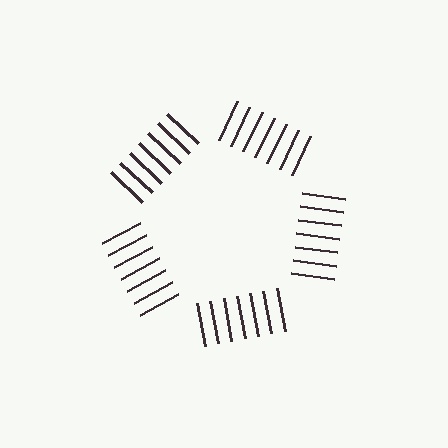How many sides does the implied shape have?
5 sides — the line-ends trace a pentagon.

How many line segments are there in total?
35 — 7 along each of the 5 edges.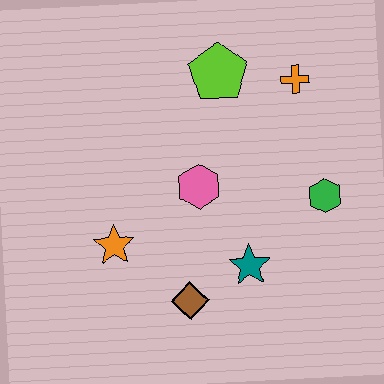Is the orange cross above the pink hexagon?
Yes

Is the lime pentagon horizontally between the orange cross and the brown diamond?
Yes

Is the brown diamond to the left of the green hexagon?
Yes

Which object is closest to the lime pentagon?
The orange cross is closest to the lime pentagon.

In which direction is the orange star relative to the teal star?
The orange star is to the left of the teal star.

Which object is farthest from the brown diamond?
The orange cross is farthest from the brown diamond.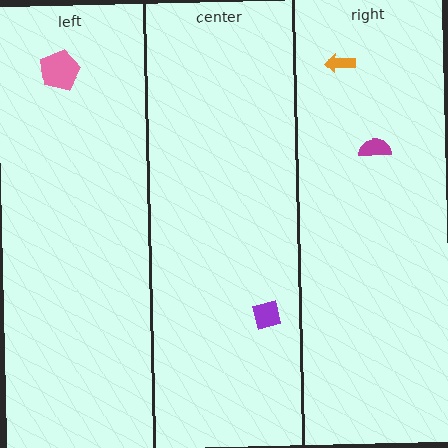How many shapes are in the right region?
2.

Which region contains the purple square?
The center region.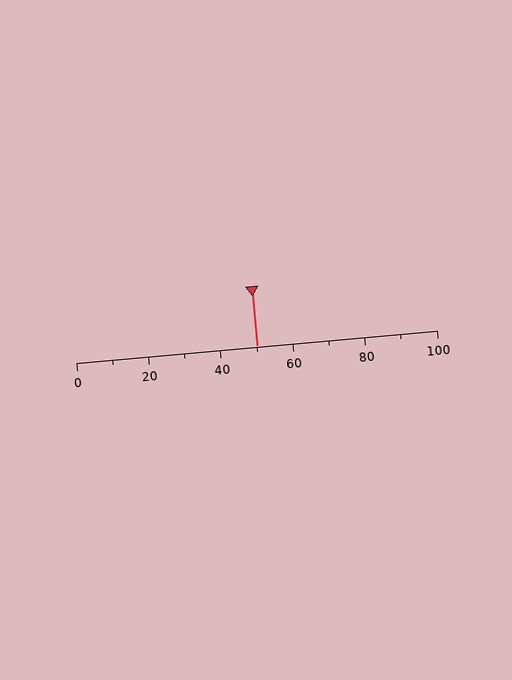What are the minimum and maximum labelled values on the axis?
The axis runs from 0 to 100.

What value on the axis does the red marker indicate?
The marker indicates approximately 50.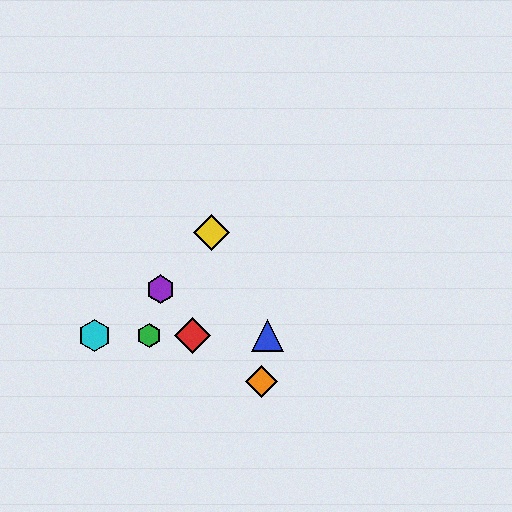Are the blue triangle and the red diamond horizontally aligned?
Yes, both are at y≈335.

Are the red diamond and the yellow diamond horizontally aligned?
No, the red diamond is at y≈335 and the yellow diamond is at y≈233.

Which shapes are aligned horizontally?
The red diamond, the blue triangle, the green hexagon, the cyan hexagon are aligned horizontally.